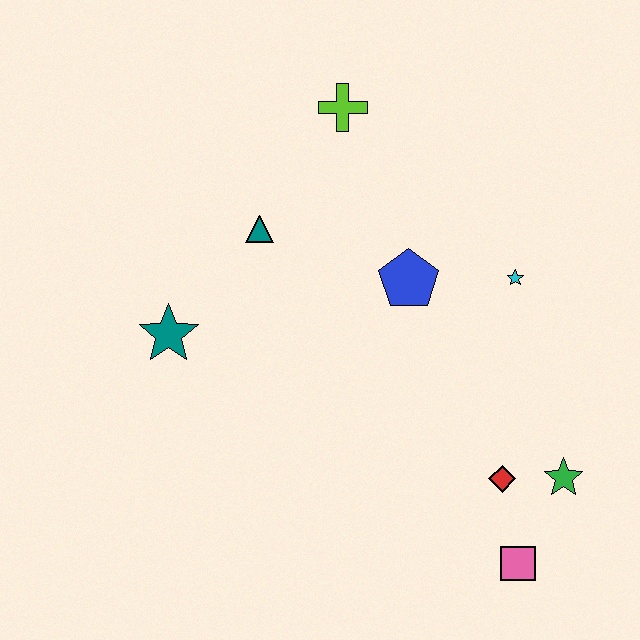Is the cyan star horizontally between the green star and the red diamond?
Yes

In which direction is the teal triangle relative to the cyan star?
The teal triangle is to the left of the cyan star.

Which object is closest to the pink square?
The red diamond is closest to the pink square.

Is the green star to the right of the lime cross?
Yes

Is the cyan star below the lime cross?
Yes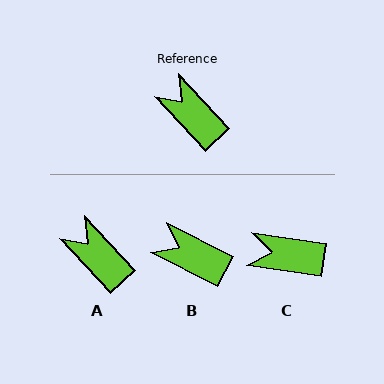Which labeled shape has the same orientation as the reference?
A.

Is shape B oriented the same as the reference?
No, it is off by about 20 degrees.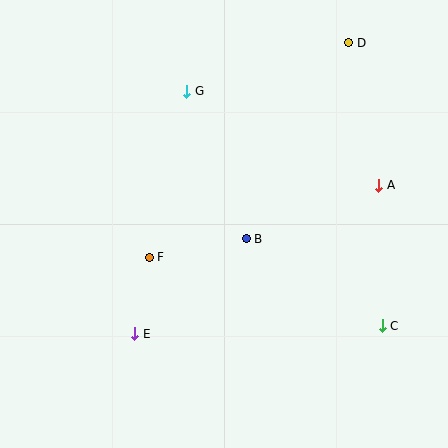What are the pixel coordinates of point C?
Point C is at (382, 326).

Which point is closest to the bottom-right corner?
Point C is closest to the bottom-right corner.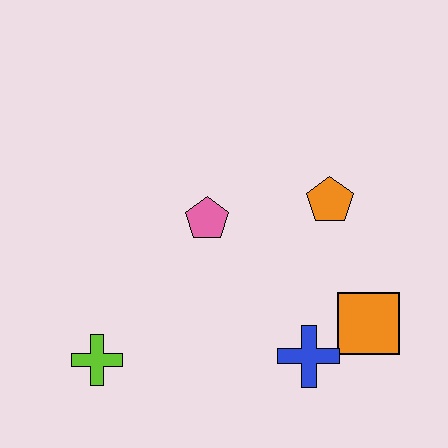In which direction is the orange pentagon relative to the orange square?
The orange pentagon is above the orange square.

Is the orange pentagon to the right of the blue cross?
Yes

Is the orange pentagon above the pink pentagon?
Yes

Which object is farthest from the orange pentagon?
The lime cross is farthest from the orange pentagon.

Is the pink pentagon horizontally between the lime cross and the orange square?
Yes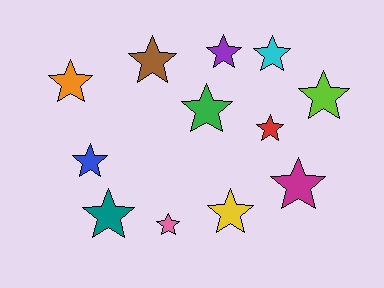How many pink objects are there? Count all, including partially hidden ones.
There is 1 pink object.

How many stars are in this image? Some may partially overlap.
There are 12 stars.